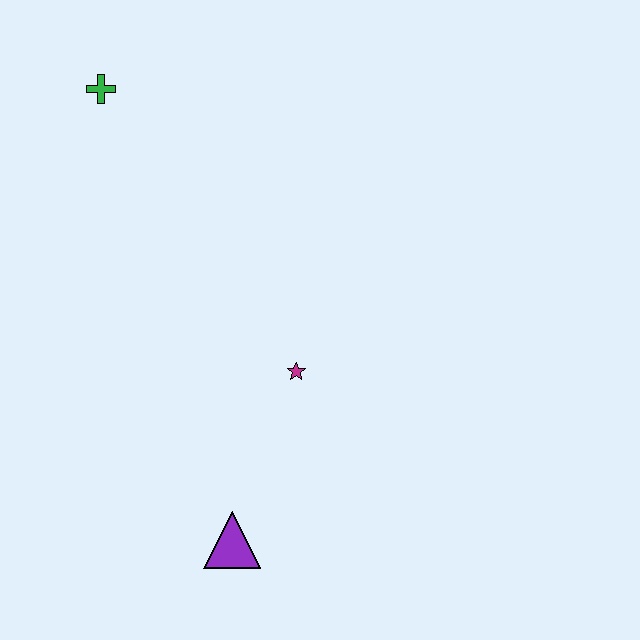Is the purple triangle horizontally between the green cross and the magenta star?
Yes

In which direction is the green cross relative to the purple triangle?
The green cross is above the purple triangle.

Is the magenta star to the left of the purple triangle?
No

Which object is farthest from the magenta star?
The green cross is farthest from the magenta star.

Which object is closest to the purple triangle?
The magenta star is closest to the purple triangle.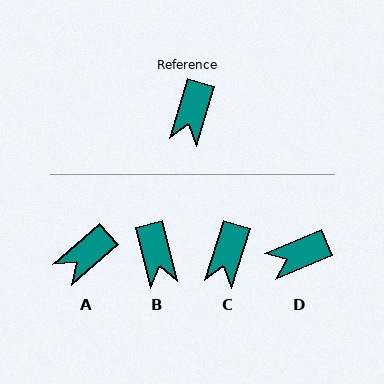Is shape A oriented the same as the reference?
No, it is off by about 32 degrees.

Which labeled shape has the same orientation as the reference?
C.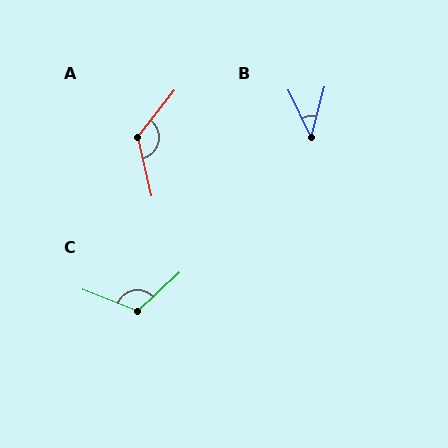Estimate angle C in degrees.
Approximately 116 degrees.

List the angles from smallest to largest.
B (40°), C (116°), A (129°).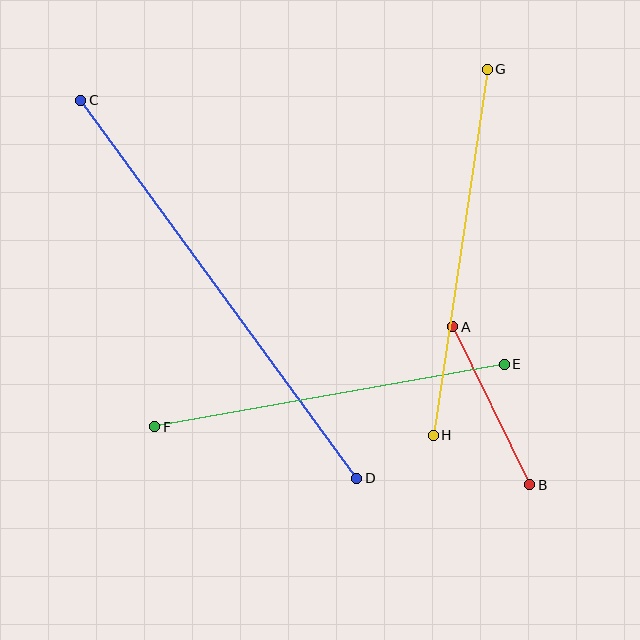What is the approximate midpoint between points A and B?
The midpoint is at approximately (491, 406) pixels.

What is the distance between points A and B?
The distance is approximately 176 pixels.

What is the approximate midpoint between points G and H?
The midpoint is at approximately (460, 252) pixels.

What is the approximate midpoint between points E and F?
The midpoint is at approximately (329, 395) pixels.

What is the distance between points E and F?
The distance is approximately 355 pixels.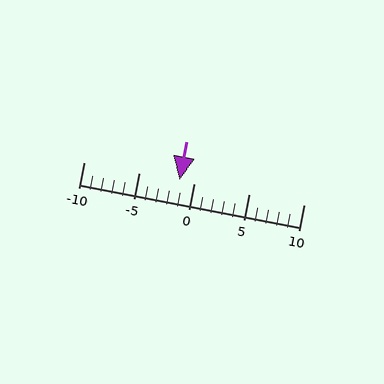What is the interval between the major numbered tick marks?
The major tick marks are spaced 5 units apart.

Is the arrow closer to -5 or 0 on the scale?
The arrow is closer to 0.